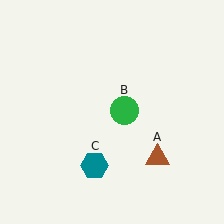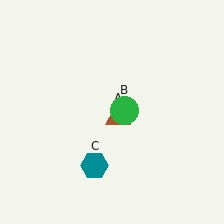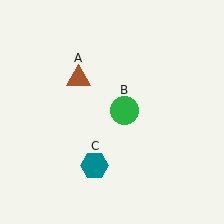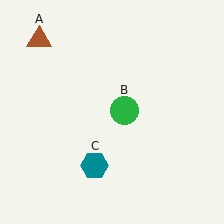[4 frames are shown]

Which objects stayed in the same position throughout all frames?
Green circle (object B) and teal hexagon (object C) remained stationary.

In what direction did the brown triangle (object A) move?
The brown triangle (object A) moved up and to the left.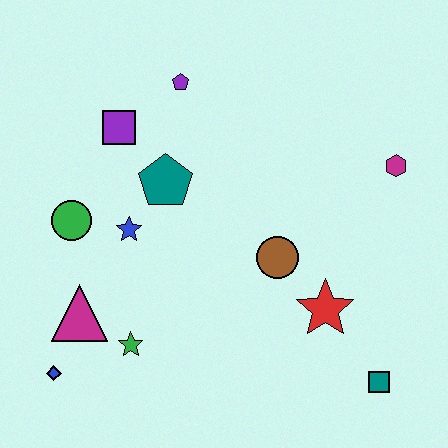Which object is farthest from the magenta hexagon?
The blue diamond is farthest from the magenta hexagon.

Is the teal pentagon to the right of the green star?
Yes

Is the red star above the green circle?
No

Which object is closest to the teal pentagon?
The blue star is closest to the teal pentagon.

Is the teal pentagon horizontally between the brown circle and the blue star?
Yes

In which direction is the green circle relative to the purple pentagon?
The green circle is below the purple pentagon.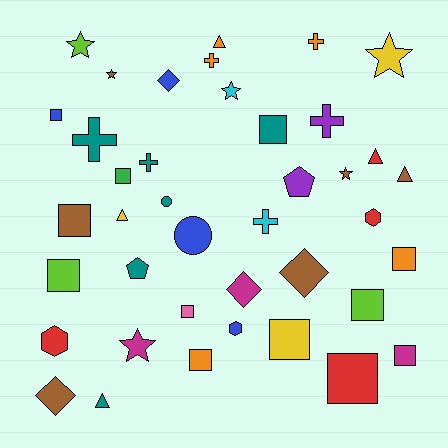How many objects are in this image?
There are 40 objects.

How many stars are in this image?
There are 6 stars.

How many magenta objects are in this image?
There are 3 magenta objects.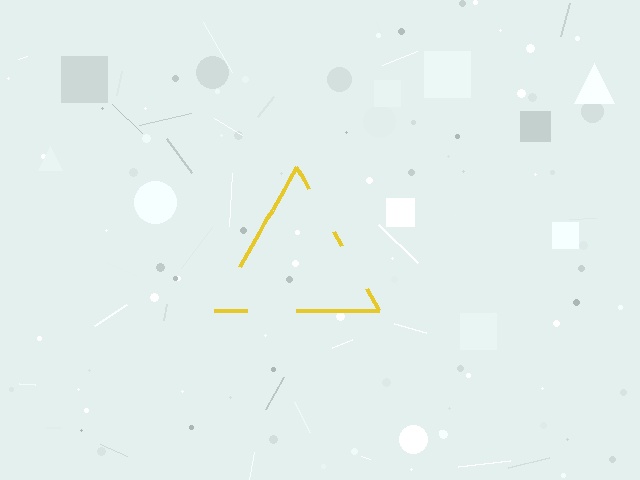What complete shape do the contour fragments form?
The contour fragments form a triangle.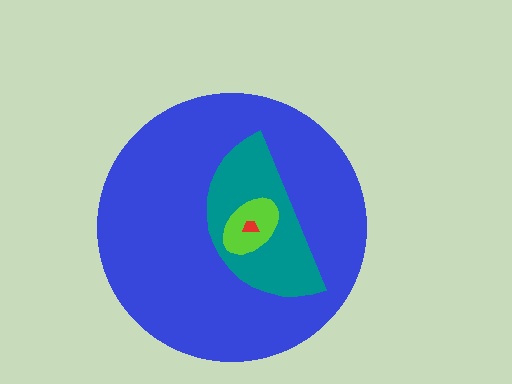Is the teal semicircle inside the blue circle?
Yes.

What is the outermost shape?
The blue circle.